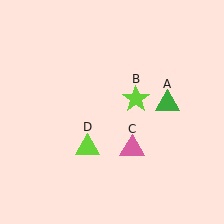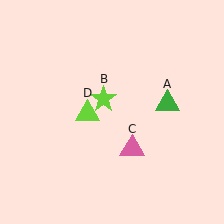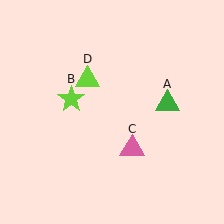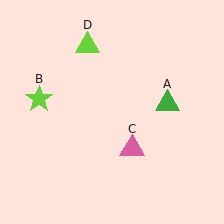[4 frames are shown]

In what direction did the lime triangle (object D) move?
The lime triangle (object D) moved up.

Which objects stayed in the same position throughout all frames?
Green triangle (object A) and pink triangle (object C) remained stationary.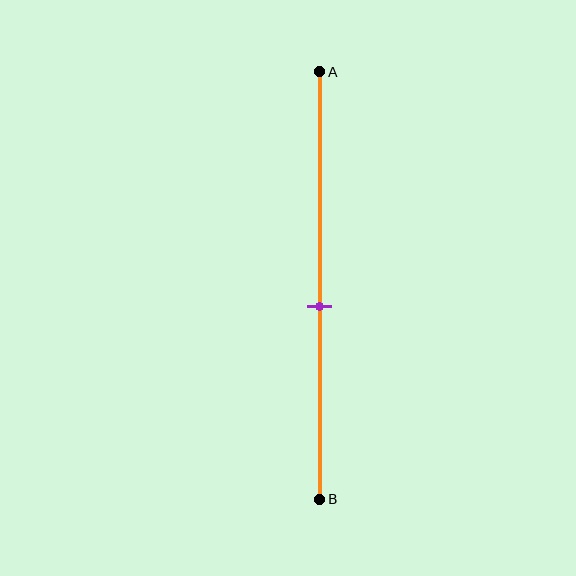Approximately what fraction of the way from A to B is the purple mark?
The purple mark is approximately 55% of the way from A to B.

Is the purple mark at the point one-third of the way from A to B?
No, the mark is at about 55% from A, not at the 33% one-third point.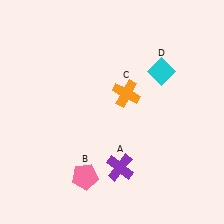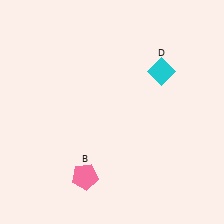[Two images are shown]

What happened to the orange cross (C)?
The orange cross (C) was removed in Image 2. It was in the top-right area of Image 1.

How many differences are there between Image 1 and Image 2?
There are 2 differences between the two images.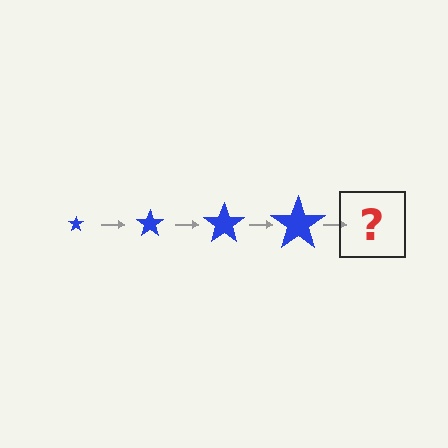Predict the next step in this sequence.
The next step is a blue star, larger than the previous one.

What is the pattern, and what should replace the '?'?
The pattern is that the star gets progressively larger each step. The '?' should be a blue star, larger than the previous one.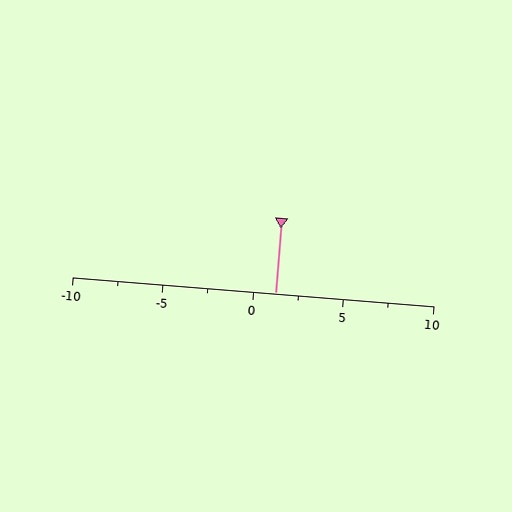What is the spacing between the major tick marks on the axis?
The major ticks are spaced 5 apart.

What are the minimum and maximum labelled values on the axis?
The axis runs from -10 to 10.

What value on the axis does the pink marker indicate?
The marker indicates approximately 1.2.